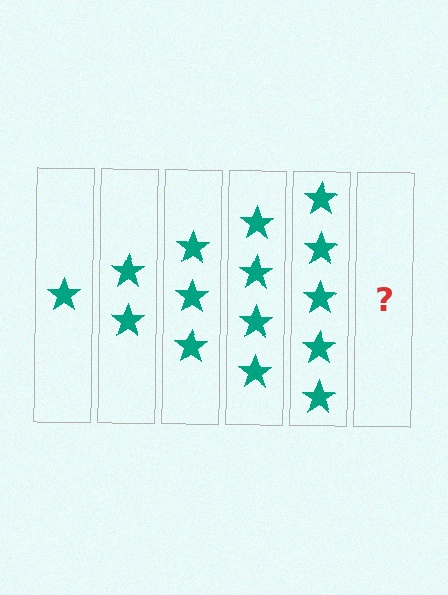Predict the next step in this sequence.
The next step is 6 stars.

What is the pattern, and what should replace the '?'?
The pattern is that each step adds one more star. The '?' should be 6 stars.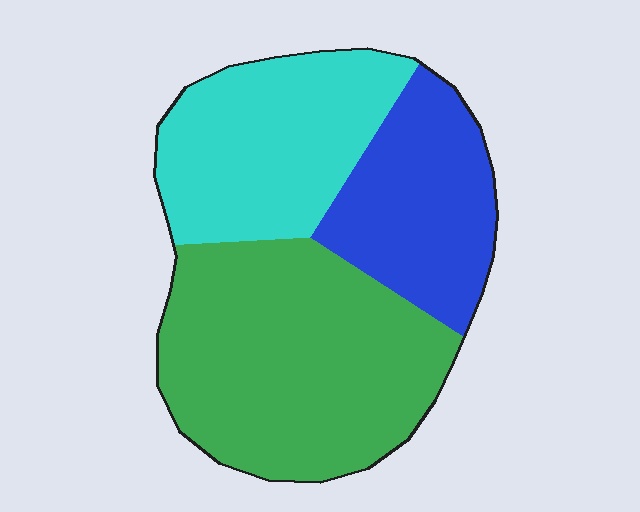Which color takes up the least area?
Blue, at roughly 25%.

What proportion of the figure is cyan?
Cyan covers 30% of the figure.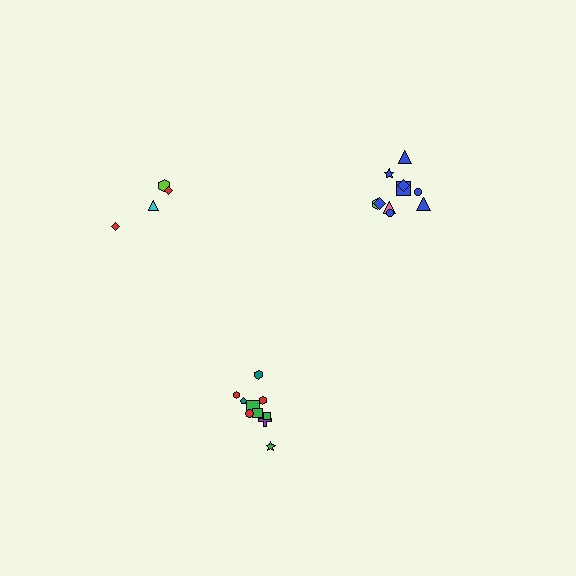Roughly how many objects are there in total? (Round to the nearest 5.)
Roughly 25 objects in total.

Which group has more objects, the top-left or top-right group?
The top-right group.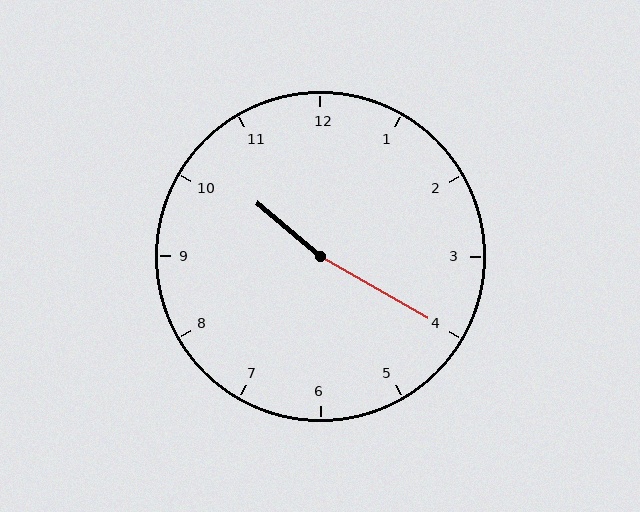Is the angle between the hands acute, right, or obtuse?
It is obtuse.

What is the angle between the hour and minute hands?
Approximately 170 degrees.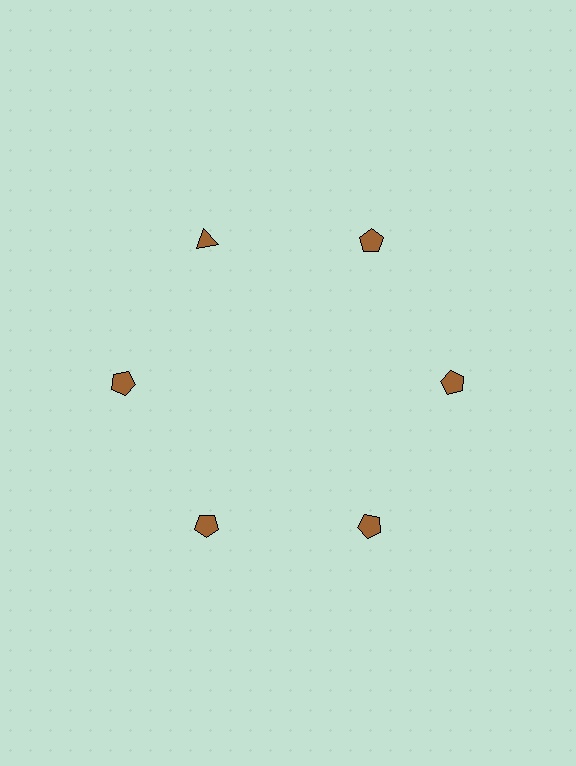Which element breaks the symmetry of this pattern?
The brown triangle at roughly the 11 o'clock position breaks the symmetry. All other shapes are brown pentagons.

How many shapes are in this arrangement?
There are 6 shapes arranged in a ring pattern.